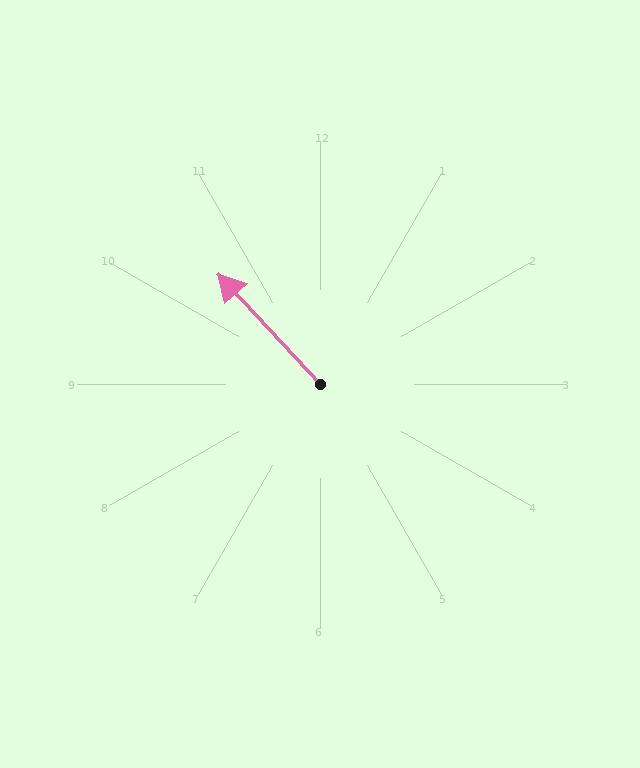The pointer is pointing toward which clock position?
Roughly 11 o'clock.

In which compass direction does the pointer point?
Northwest.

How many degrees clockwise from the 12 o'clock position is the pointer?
Approximately 317 degrees.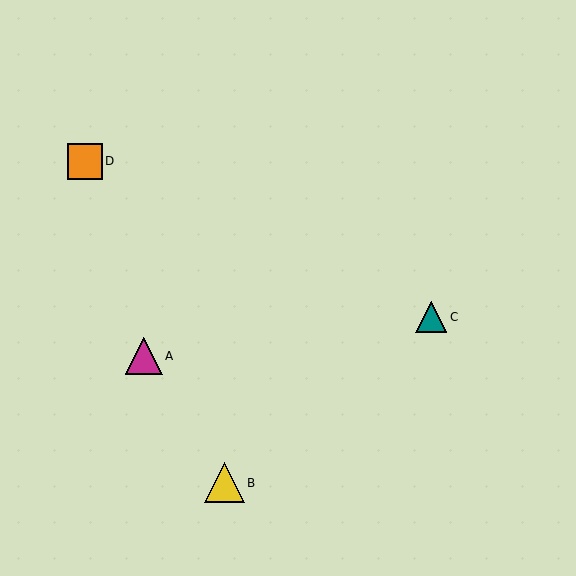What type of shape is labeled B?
Shape B is a yellow triangle.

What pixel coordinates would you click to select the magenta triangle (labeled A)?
Click at (144, 356) to select the magenta triangle A.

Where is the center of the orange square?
The center of the orange square is at (85, 161).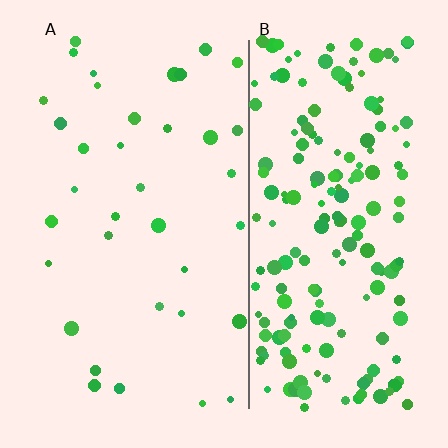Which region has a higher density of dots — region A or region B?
B (the right).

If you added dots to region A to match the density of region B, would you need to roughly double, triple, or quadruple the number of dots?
Approximately quadruple.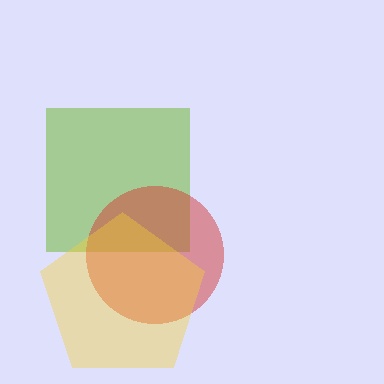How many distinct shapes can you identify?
There are 3 distinct shapes: a lime square, a red circle, a yellow pentagon.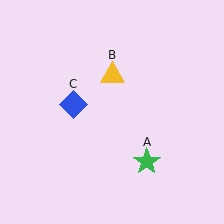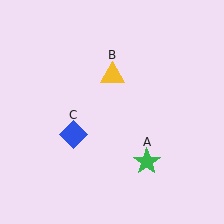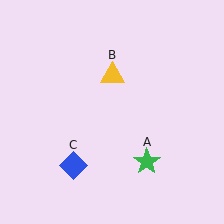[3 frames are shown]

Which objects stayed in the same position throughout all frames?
Green star (object A) and yellow triangle (object B) remained stationary.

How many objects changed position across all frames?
1 object changed position: blue diamond (object C).